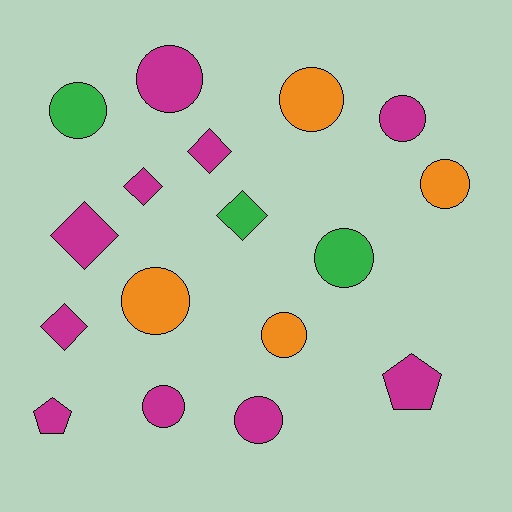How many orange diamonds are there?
There are no orange diamonds.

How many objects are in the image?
There are 17 objects.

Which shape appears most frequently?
Circle, with 10 objects.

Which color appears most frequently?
Magenta, with 10 objects.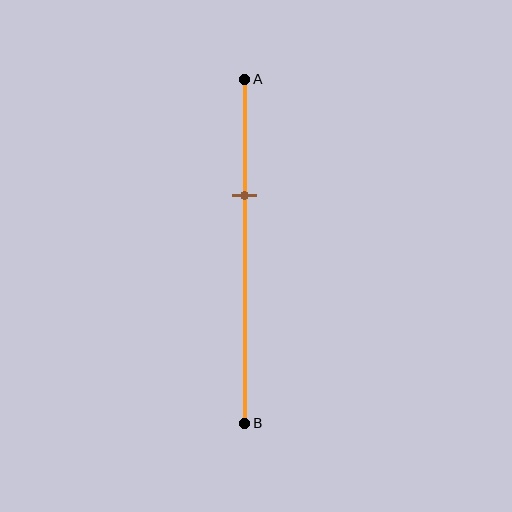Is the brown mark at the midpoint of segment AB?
No, the mark is at about 35% from A, not at the 50% midpoint.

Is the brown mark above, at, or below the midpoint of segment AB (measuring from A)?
The brown mark is above the midpoint of segment AB.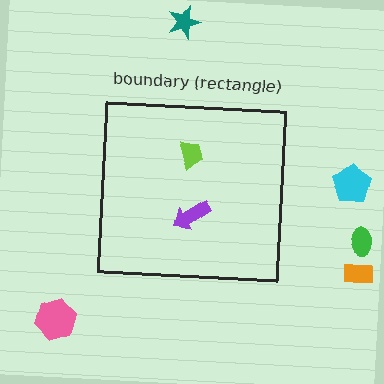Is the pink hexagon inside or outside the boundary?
Outside.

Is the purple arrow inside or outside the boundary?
Inside.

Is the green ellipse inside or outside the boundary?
Outside.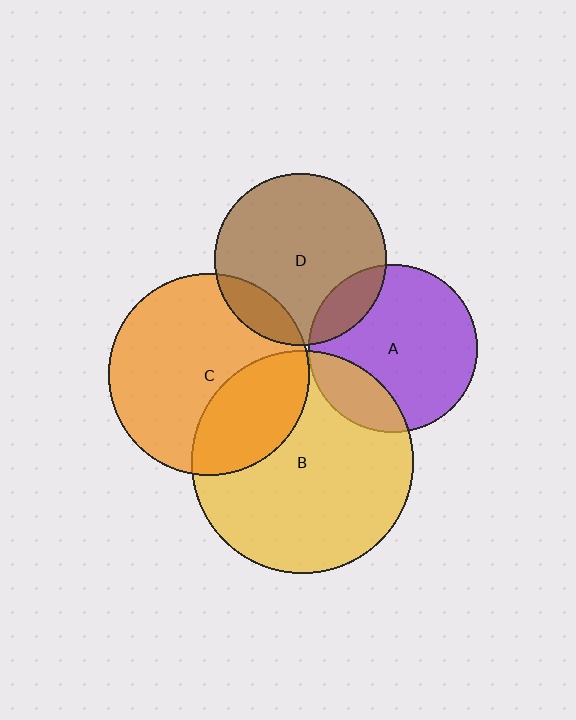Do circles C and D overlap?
Yes.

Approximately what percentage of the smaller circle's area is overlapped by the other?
Approximately 15%.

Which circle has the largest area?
Circle B (yellow).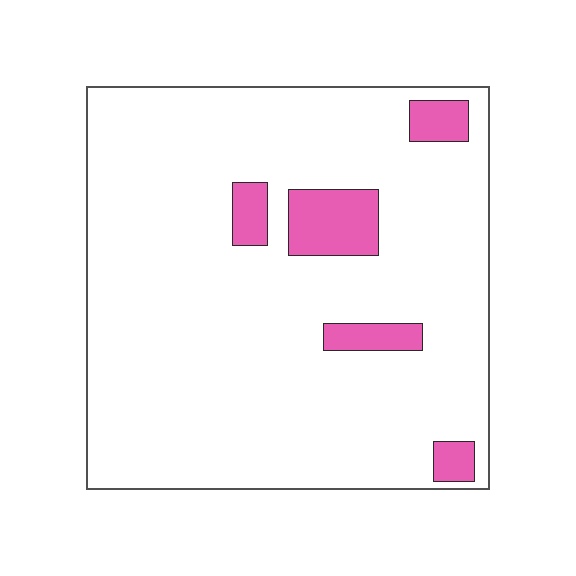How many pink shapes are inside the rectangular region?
5.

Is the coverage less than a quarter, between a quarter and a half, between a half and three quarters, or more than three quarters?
Less than a quarter.